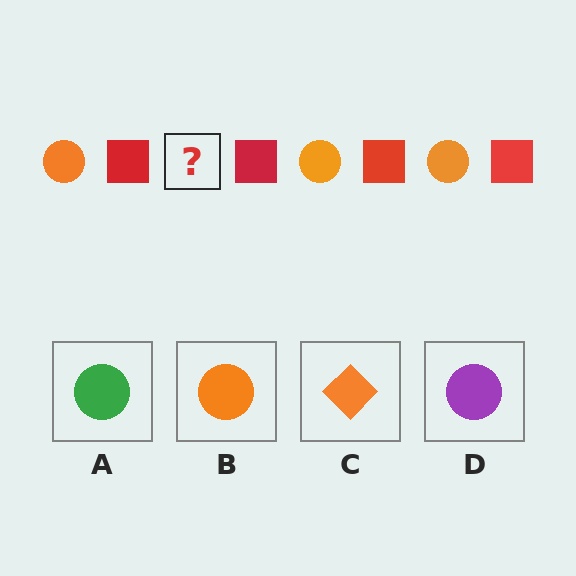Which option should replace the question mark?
Option B.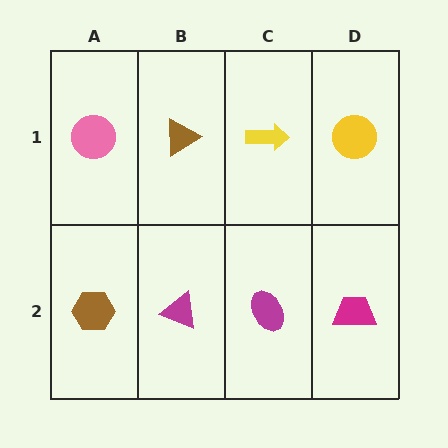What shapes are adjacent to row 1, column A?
A brown hexagon (row 2, column A), a brown triangle (row 1, column B).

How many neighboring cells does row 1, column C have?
3.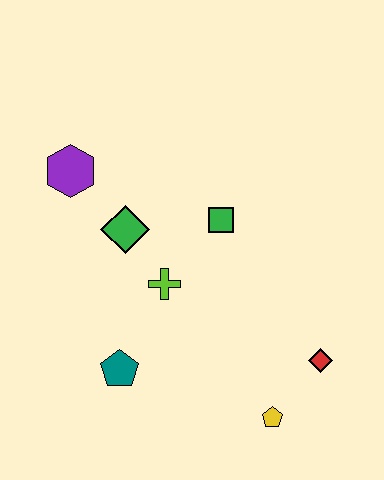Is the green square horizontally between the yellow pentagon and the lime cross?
Yes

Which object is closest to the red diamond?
The yellow pentagon is closest to the red diamond.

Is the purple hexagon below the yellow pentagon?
No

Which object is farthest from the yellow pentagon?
The purple hexagon is farthest from the yellow pentagon.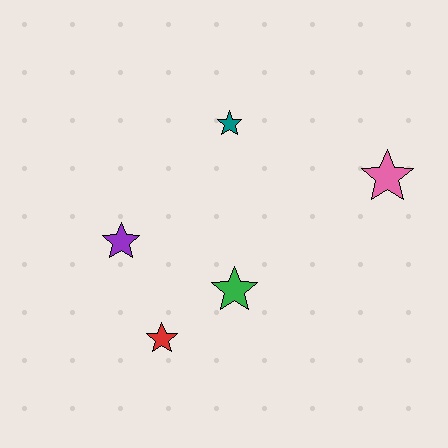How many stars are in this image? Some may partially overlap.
There are 5 stars.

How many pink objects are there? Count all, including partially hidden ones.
There is 1 pink object.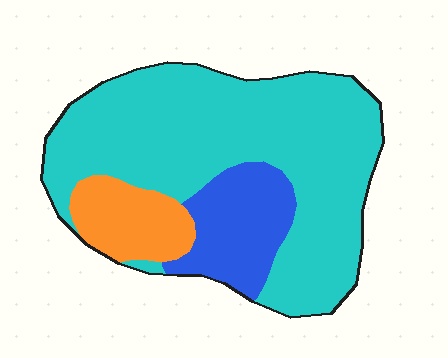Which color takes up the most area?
Cyan, at roughly 70%.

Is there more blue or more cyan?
Cyan.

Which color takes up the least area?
Orange, at roughly 15%.